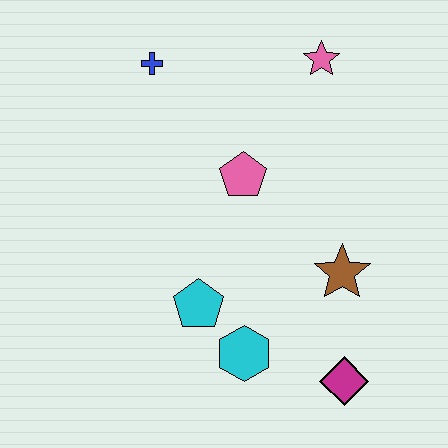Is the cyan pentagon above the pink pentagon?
No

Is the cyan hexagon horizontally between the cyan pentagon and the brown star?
Yes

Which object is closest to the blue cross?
The pink pentagon is closest to the blue cross.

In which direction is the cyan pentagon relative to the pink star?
The cyan pentagon is below the pink star.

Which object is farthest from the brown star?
The blue cross is farthest from the brown star.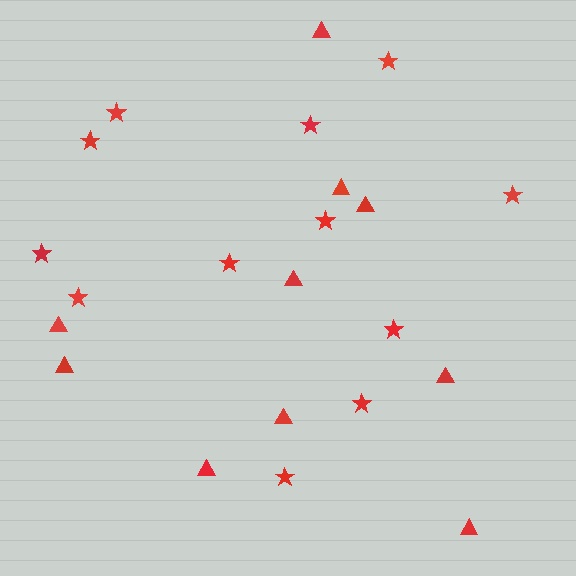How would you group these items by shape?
There are 2 groups: one group of triangles (10) and one group of stars (12).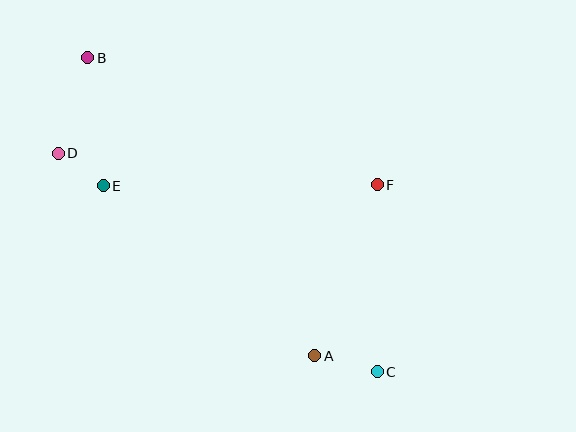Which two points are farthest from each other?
Points B and C are farthest from each other.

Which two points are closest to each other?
Points D and E are closest to each other.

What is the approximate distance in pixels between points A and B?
The distance between A and B is approximately 375 pixels.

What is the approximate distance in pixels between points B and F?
The distance between B and F is approximately 316 pixels.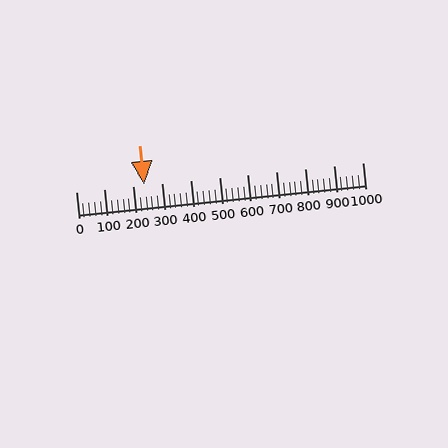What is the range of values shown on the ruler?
The ruler shows values from 0 to 1000.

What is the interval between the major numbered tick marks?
The major tick marks are spaced 100 units apart.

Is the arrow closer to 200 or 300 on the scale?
The arrow is closer to 200.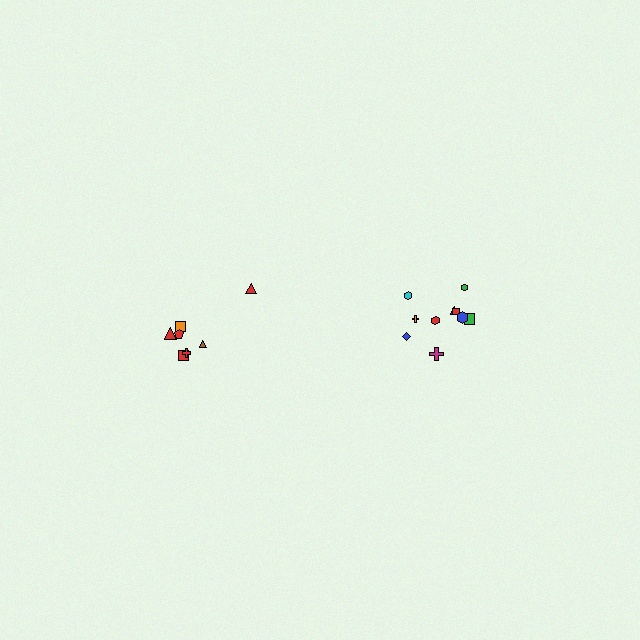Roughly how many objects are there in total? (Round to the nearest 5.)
Roughly 15 objects in total.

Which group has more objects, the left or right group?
The right group.